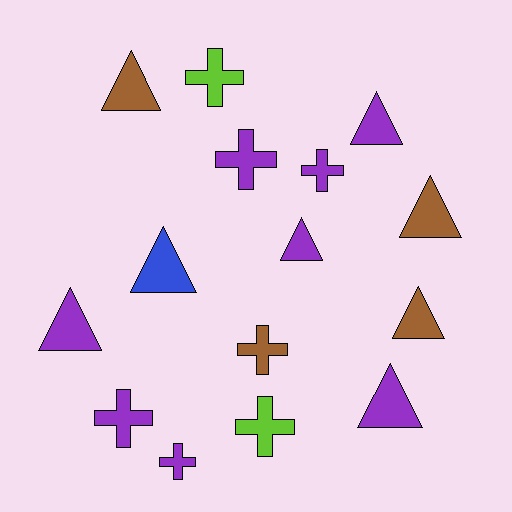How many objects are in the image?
There are 15 objects.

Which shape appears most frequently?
Triangle, with 8 objects.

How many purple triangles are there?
There are 4 purple triangles.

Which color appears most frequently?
Purple, with 8 objects.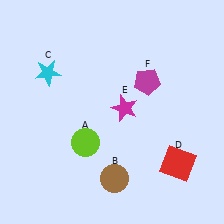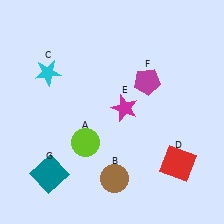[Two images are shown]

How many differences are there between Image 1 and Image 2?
There is 1 difference between the two images.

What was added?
A teal square (G) was added in Image 2.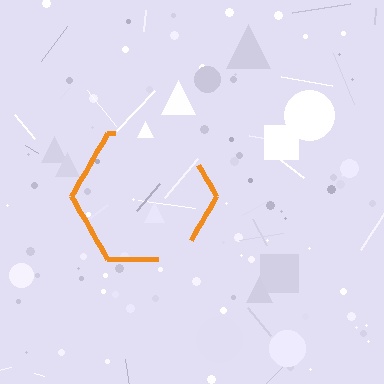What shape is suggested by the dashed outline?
The dashed outline suggests a hexagon.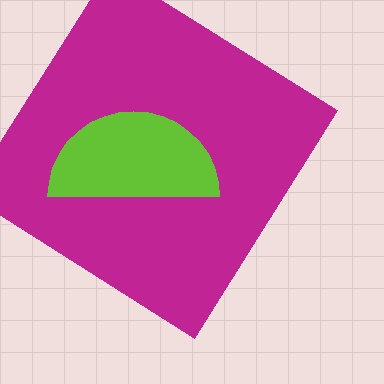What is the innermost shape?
The lime semicircle.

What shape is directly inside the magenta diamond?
The lime semicircle.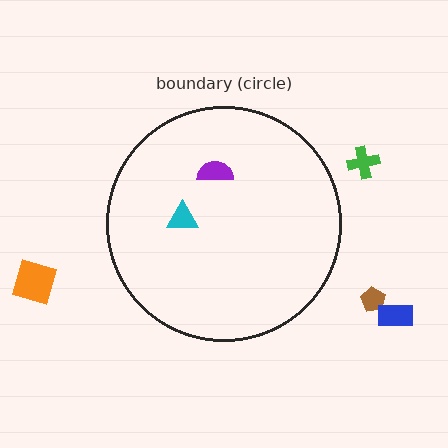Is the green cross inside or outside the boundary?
Outside.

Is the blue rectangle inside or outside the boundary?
Outside.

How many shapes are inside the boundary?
2 inside, 4 outside.